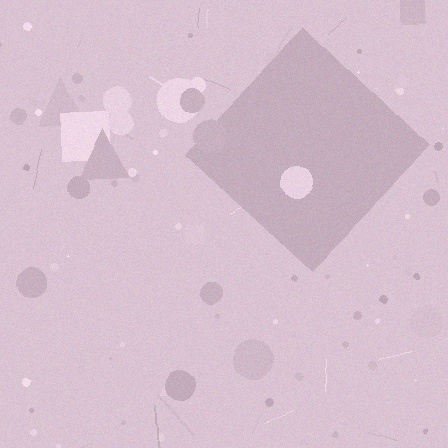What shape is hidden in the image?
A diamond is hidden in the image.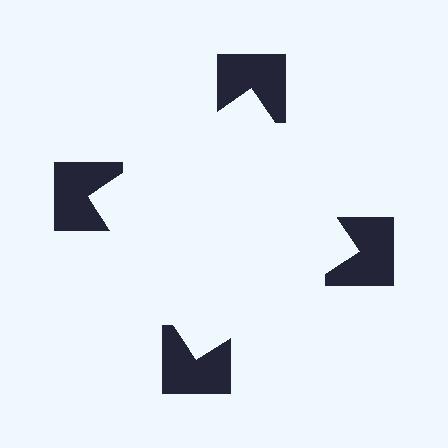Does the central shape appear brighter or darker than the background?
It typically appears slightly brighter than the background, even though no actual brightness change is drawn.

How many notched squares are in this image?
There are 4 — one at each vertex of the illusory square.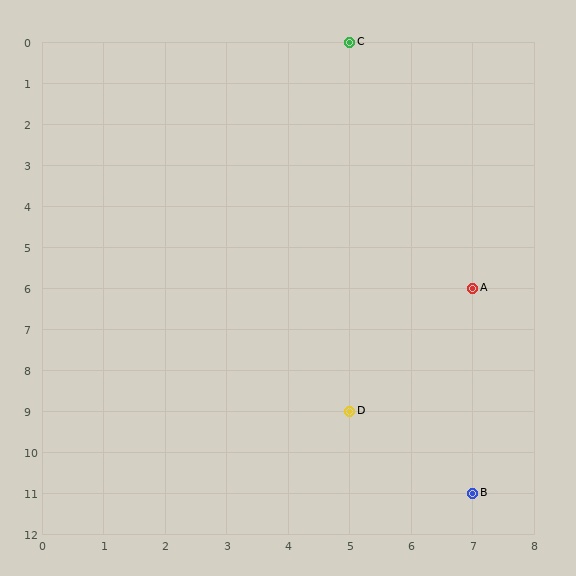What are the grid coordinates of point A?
Point A is at grid coordinates (7, 6).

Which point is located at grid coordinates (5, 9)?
Point D is at (5, 9).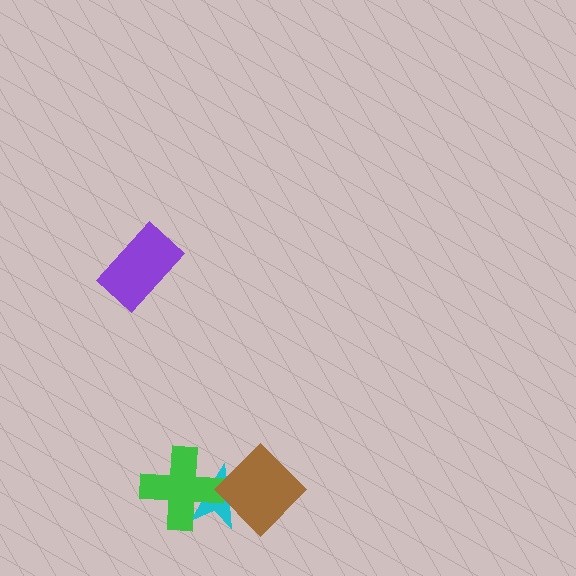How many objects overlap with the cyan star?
2 objects overlap with the cyan star.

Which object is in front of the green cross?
The brown diamond is in front of the green cross.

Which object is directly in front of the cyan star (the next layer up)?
The green cross is directly in front of the cyan star.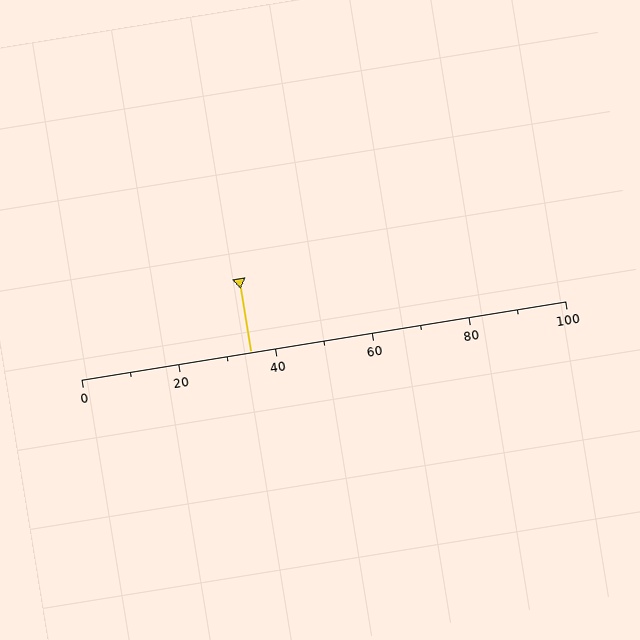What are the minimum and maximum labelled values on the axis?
The axis runs from 0 to 100.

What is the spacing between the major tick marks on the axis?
The major ticks are spaced 20 apart.